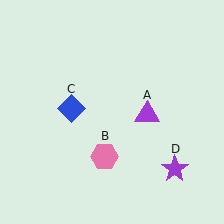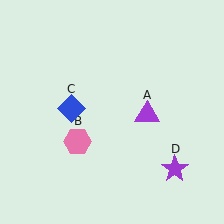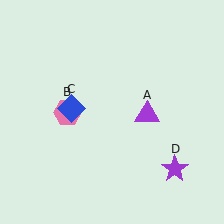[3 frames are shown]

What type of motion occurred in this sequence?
The pink hexagon (object B) rotated clockwise around the center of the scene.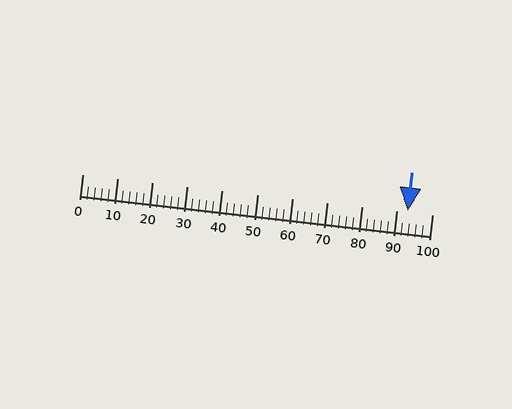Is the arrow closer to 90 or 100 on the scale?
The arrow is closer to 90.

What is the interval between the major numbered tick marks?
The major tick marks are spaced 10 units apart.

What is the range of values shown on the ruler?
The ruler shows values from 0 to 100.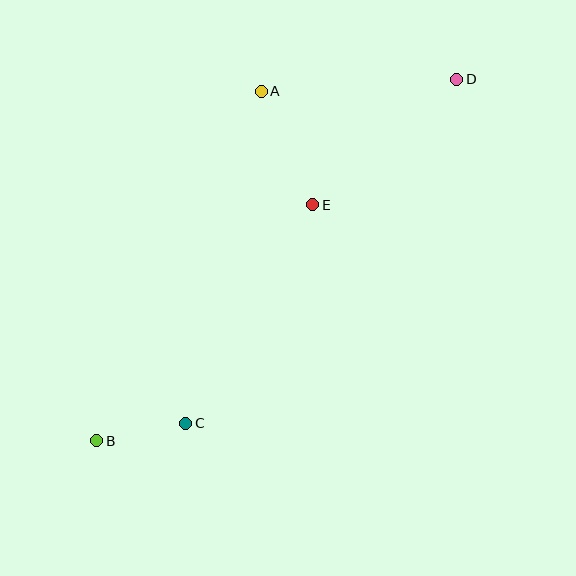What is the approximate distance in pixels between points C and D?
The distance between C and D is approximately 438 pixels.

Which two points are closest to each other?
Points B and C are closest to each other.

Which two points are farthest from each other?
Points B and D are farthest from each other.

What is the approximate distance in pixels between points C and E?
The distance between C and E is approximately 253 pixels.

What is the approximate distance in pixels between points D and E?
The distance between D and E is approximately 192 pixels.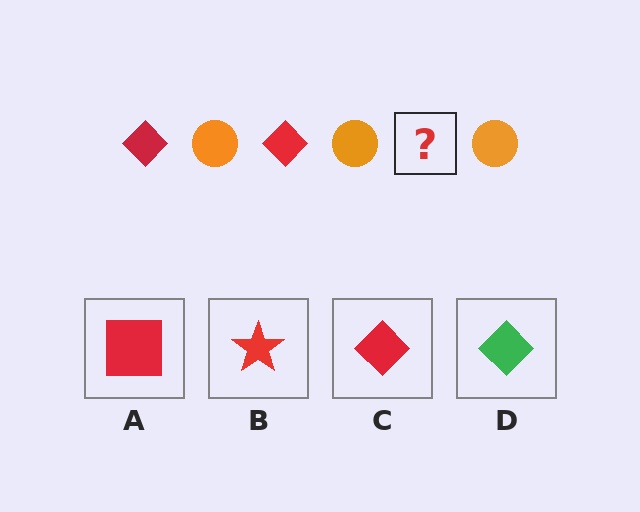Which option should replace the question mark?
Option C.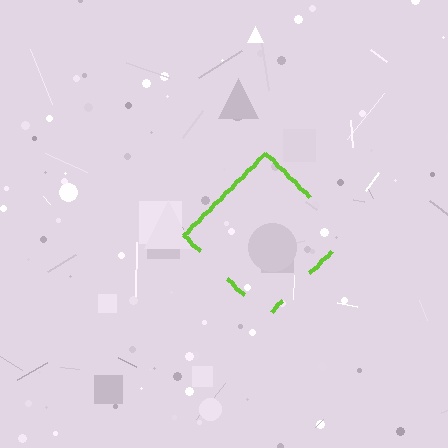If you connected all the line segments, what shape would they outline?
They would outline a diamond.